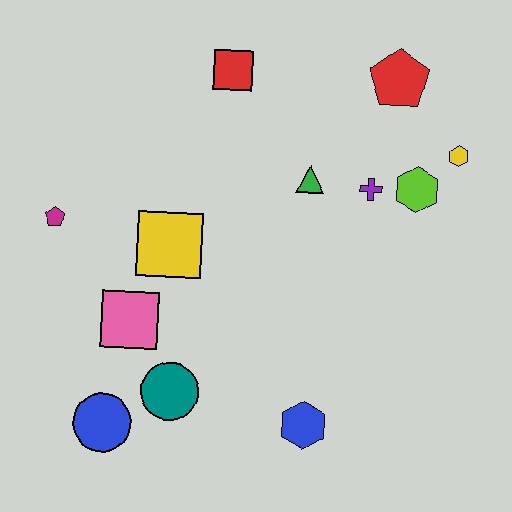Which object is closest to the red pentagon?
The yellow hexagon is closest to the red pentagon.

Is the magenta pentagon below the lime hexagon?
Yes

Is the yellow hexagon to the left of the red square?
No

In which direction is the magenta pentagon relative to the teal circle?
The magenta pentagon is above the teal circle.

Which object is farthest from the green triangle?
The blue circle is farthest from the green triangle.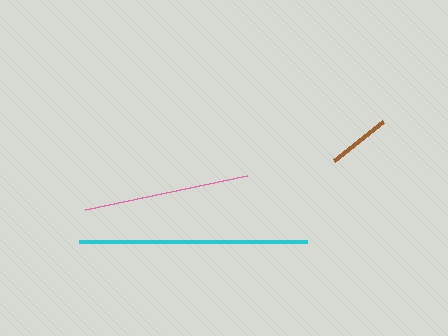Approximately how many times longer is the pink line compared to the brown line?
The pink line is approximately 2.7 times the length of the brown line.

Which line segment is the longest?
The cyan line is the longest at approximately 227 pixels.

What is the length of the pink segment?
The pink segment is approximately 166 pixels long.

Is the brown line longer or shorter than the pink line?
The pink line is longer than the brown line.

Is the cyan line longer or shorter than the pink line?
The cyan line is longer than the pink line.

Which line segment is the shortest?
The brown line is the shortest at approximately 62 pixels.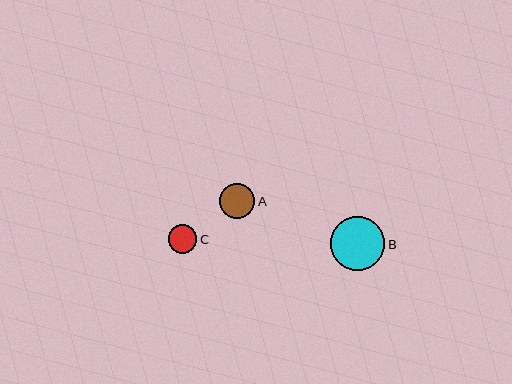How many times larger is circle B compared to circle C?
Circle B is approximately 1.9 times the size of circle C.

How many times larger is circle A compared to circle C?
Circle A is approximately 1.2 times the size of circle C.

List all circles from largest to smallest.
From largest to smallest: B, A, C.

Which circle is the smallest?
Circle C is the smallest with a size of approximately 29 pixels.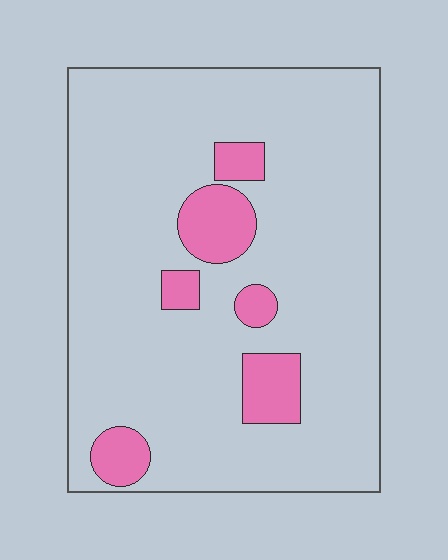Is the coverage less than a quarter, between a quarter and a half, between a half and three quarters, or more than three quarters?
Less than a quarter.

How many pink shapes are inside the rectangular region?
6.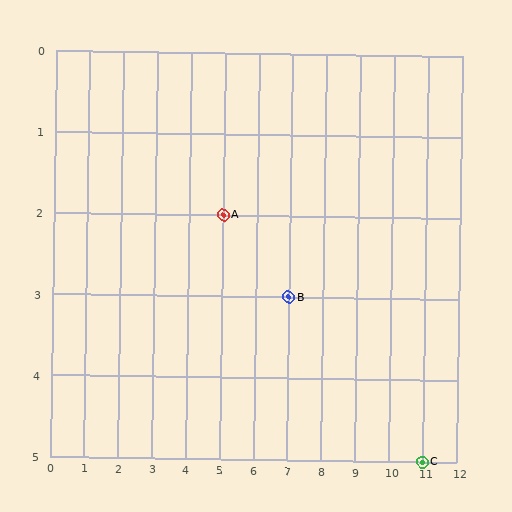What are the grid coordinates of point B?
Point B is at grid coordinates (7, 3).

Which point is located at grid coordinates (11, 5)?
Point C is at (11, 5).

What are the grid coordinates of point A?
Point A is at grid coordinates (5, 2).